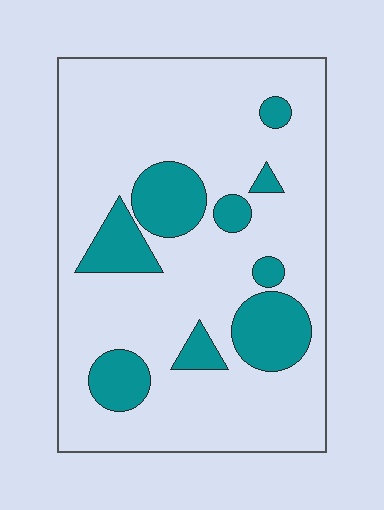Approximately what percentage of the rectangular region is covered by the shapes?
Approximately 20%.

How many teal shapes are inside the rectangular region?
9.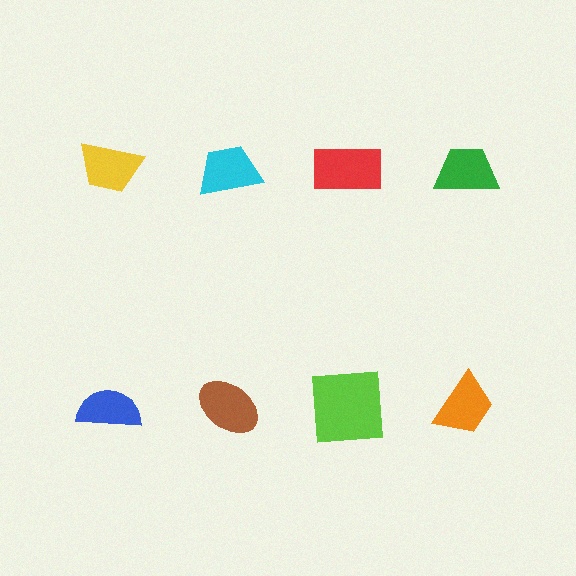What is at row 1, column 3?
A red rectangle.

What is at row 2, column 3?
A lime square.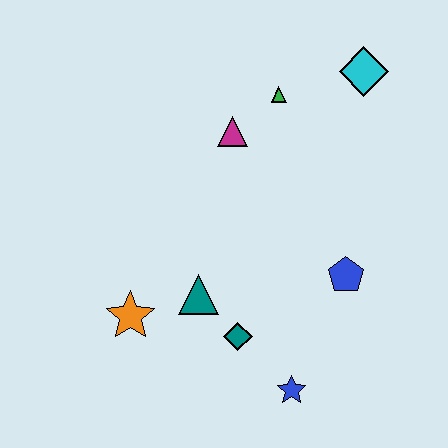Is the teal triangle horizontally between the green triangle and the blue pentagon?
No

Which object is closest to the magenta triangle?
The green triangle is closest to the magenta triangle.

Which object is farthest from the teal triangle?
The cyan diamond is farthest from the teal triangle.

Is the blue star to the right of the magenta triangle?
Yes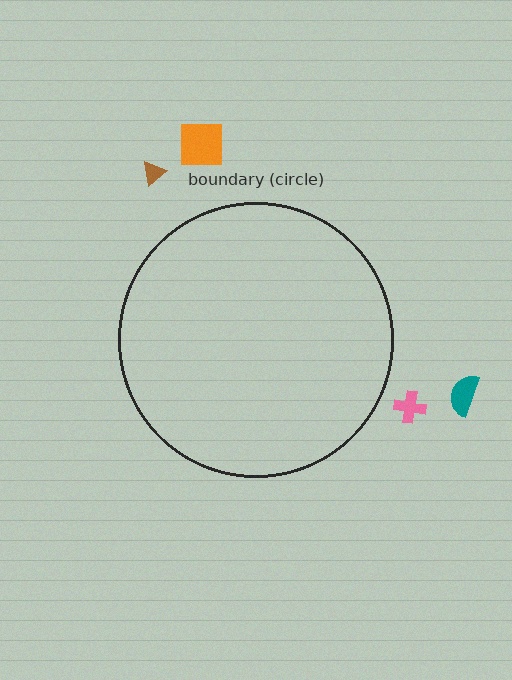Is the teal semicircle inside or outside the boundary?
Outside.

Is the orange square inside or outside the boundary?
Outside.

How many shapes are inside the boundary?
0 inside, 4 outside.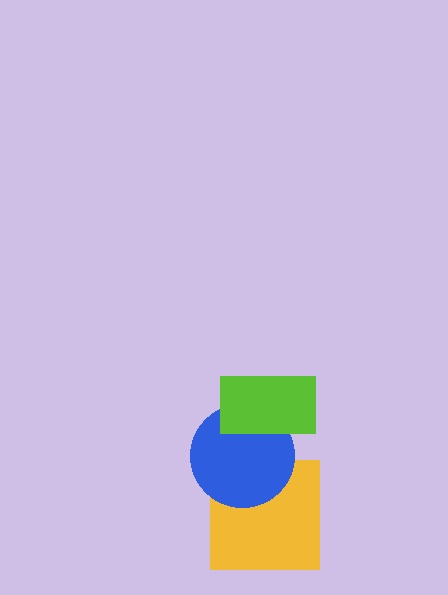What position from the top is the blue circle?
The blue circle is 2nd from the top.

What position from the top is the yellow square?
The yellow square is 3rd from the top.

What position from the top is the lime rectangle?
The lime rectangle is 1st from the top.